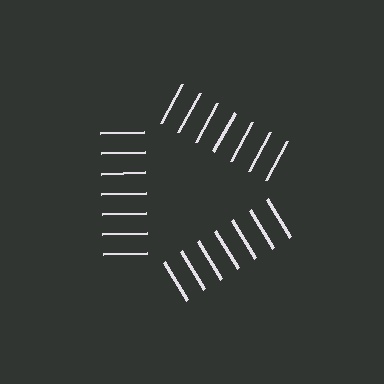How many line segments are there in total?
21 — 7 along each of the 3 edges.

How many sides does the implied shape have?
3 sides — the line-ends trace a triangle.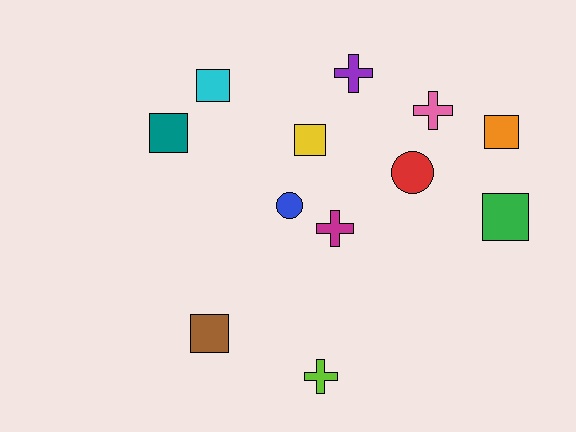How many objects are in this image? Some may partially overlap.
There are 12 objects.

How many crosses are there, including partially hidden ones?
There are 4 crosses.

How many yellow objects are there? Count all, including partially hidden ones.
There is 1 yellow object.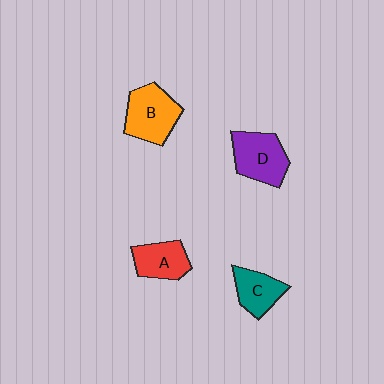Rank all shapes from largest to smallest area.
From largest to smallest: B (orange), D (purple), A (red), C (teal).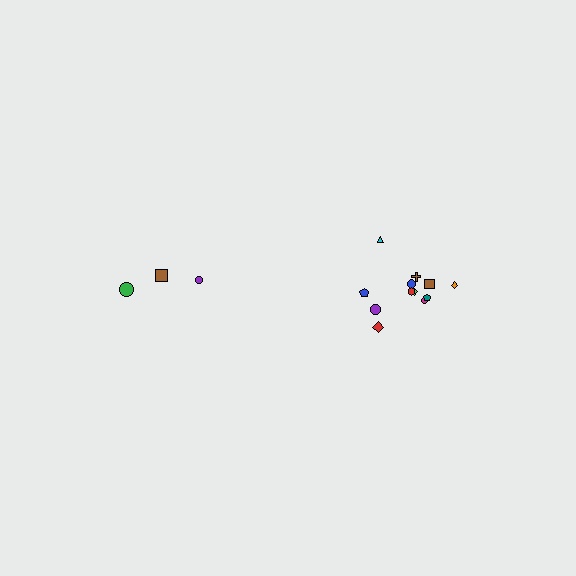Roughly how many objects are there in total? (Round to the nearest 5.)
Roughly 15 objects in total.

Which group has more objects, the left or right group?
The right group.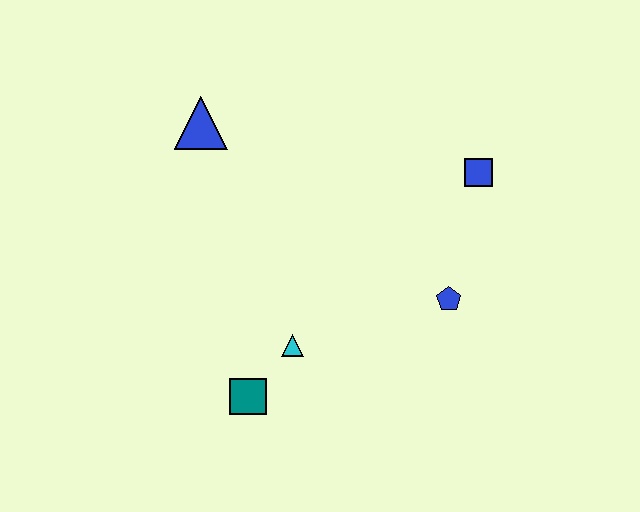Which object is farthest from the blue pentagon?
The blue triangle is farthest from the blue pentagon.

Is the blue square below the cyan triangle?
No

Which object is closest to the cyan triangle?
The teal square is closest to the cyan triangle.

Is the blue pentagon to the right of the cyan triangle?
Yes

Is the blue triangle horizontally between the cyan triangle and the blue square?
No